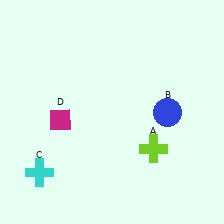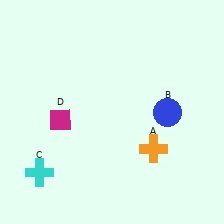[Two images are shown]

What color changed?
The cross (A) changed from lime in Image 1 to orange in Image 2.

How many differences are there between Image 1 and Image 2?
There is 1 difference between the two images.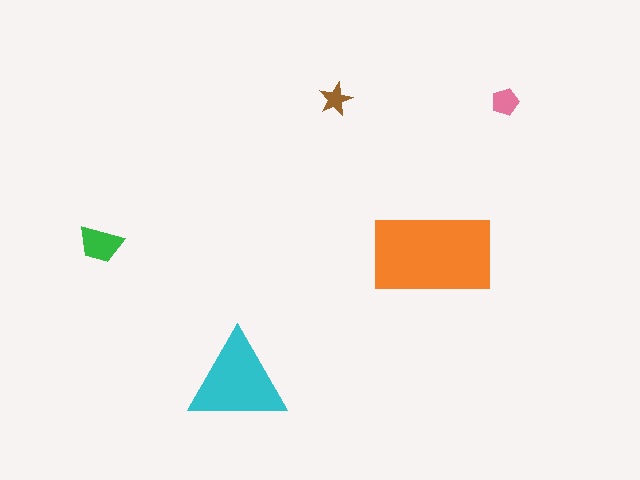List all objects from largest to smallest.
The orange rectangle, the cyan triangle, the green trapezoid, the pink pentagon, the brown star.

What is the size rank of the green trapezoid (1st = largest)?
3rd.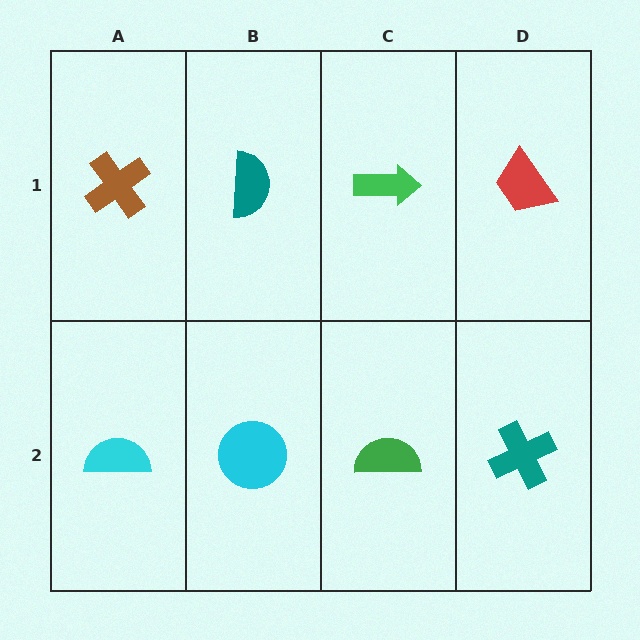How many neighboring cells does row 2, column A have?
2.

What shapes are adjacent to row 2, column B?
A teal semicircle (row 1, column B), a cyan semicircle (row 2, column A), a green semicircle (row 2, column C).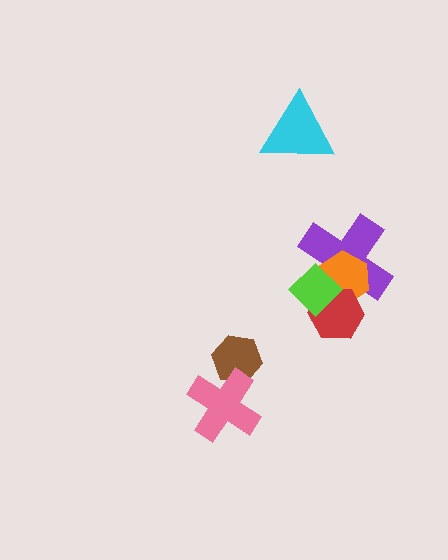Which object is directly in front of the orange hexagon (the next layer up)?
The red hexagon is directly in front of the orange hexagon.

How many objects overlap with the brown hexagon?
1 object overlaps with the brown hexagon.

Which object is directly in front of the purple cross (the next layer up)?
The orange hexagon is directly in front of the purple cross.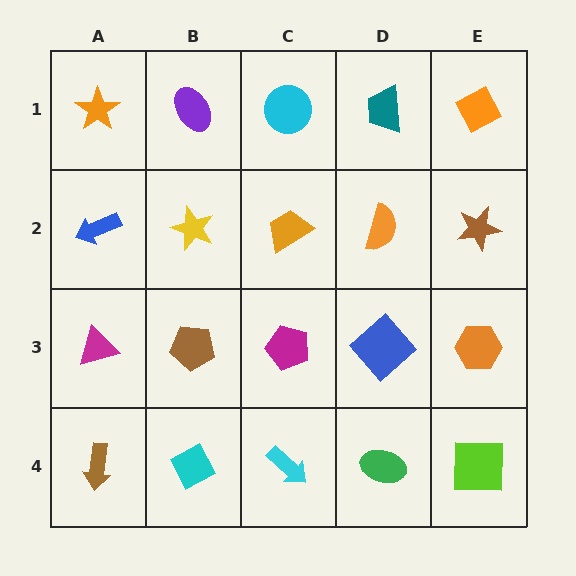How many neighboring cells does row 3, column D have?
4.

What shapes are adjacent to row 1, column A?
A blue arrow (row 2, column A), a purple ellipse (row 1, column B).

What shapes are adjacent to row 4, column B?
A brown pentagon (row 3, column B), a brown arrow (row 4, column A), a cyan arrow (row 4, column C).